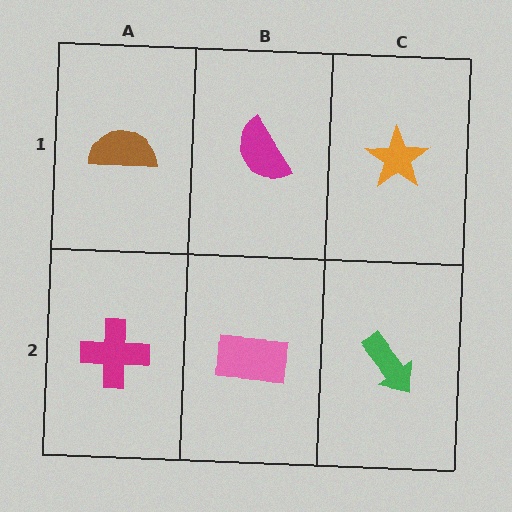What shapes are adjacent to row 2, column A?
A brown semicircle (row 1, column A), a pink rectangle (row 2, column B).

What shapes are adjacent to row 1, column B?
A pink rectangle (row 2, column B), a brown semicircle (row 1, column A), an orange star (row 1, column C).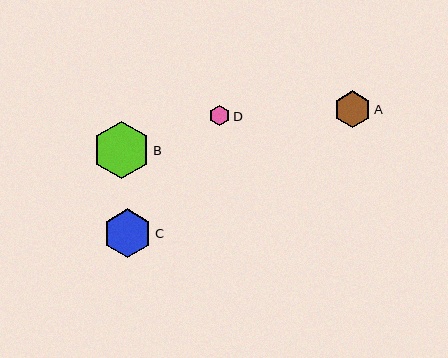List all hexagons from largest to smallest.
From largest to smallest: B, C, A, D.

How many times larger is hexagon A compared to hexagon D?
Hexagon A is approximately 1.8 times the size of hexagon D.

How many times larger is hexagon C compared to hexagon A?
Hexagon C is approximately 1.3 times the size of hexagon A.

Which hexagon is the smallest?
Hexagon D is the smallest with a size of approximately 21 pixels.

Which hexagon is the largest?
Hexagon B is the largest with a size of approximately 57 pixels.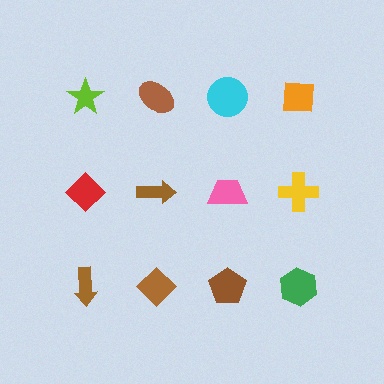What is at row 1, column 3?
A cyan circle.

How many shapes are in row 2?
4 shapes.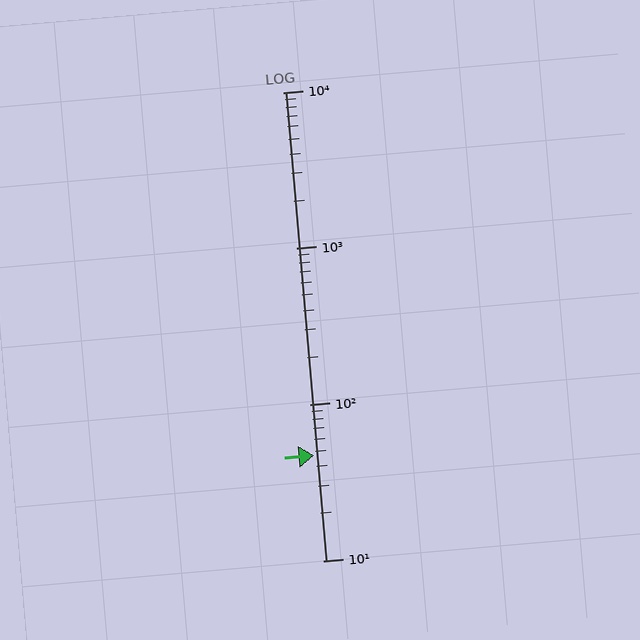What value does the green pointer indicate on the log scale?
The pointer indicates approximately 47.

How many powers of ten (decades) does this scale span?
The scale spans 3 decades, from 10 to 10000.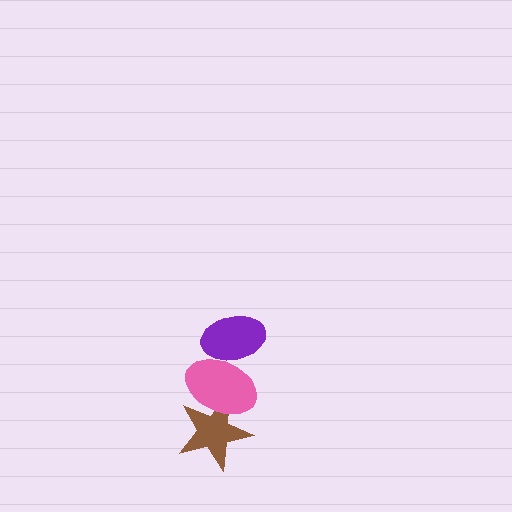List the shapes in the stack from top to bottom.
From top to bottom: the purple ellipse, the pink ellipse, the brown star.